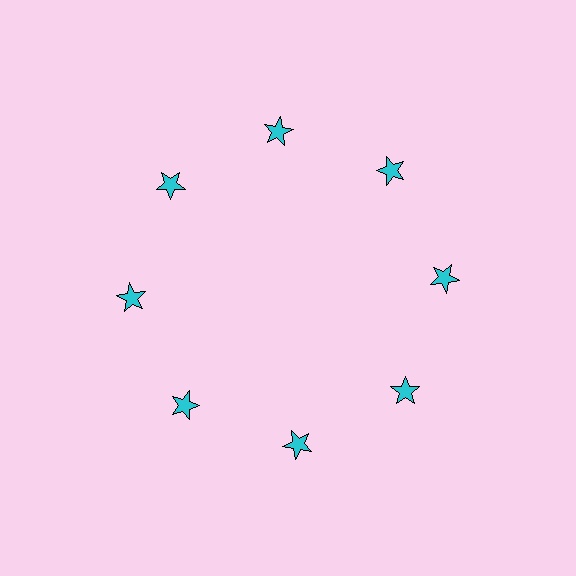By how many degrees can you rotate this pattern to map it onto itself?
The pattern maps onto itself every 45 degrees of rotation.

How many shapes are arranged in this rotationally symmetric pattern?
There are 8 shapes, arranged in 8 groups of 1.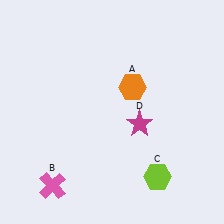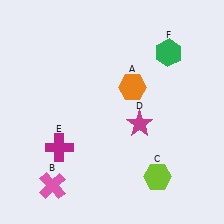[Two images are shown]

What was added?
A magenta cross (E), a green hexagon (F) were added in Image 2.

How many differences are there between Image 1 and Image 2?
There are 2 differences between the two images.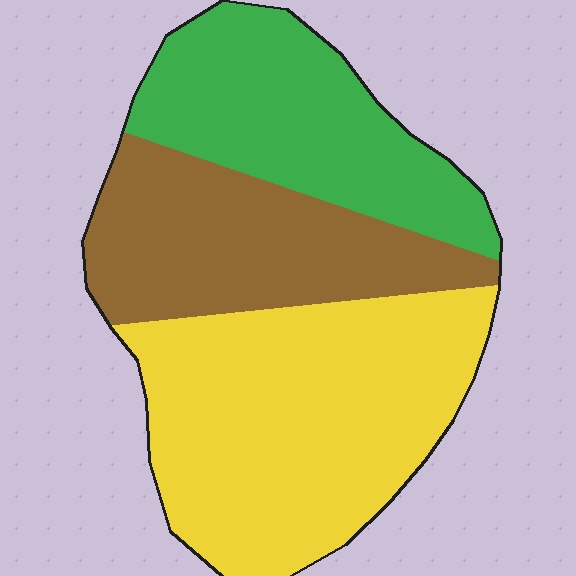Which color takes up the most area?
Yellow, at roughly 45%.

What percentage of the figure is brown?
Brown covers roughly 30% of the figure.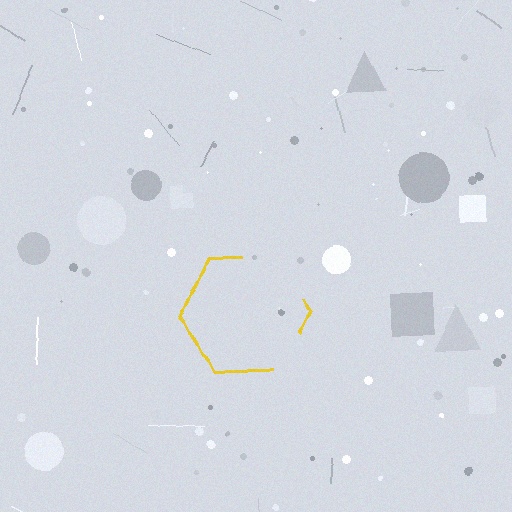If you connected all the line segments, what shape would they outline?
They would outline a hexagon.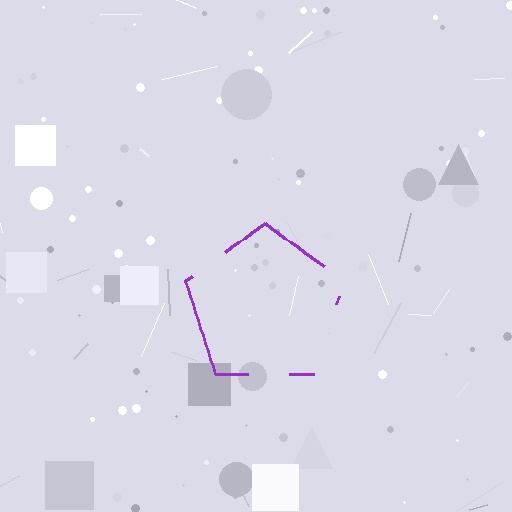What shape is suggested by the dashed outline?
The dashed outline suggests a pentagon.